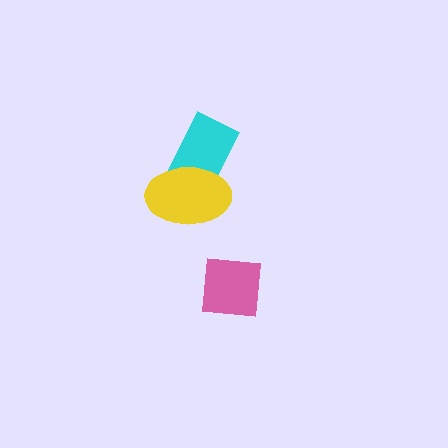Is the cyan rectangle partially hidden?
Yes, it is partially covered by another shape.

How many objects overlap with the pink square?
0 objects overlap with the pink square.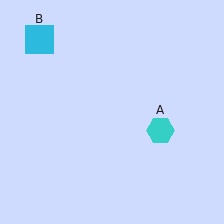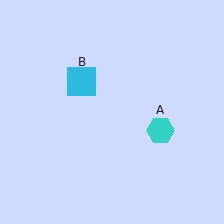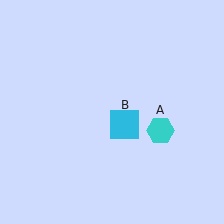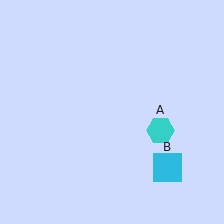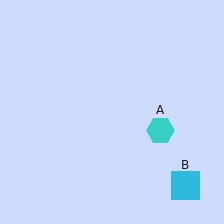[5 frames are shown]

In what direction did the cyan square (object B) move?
The cyan square (object B) moved down and to the right.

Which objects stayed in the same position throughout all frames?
Cyan hexagon (object A) remained stationary.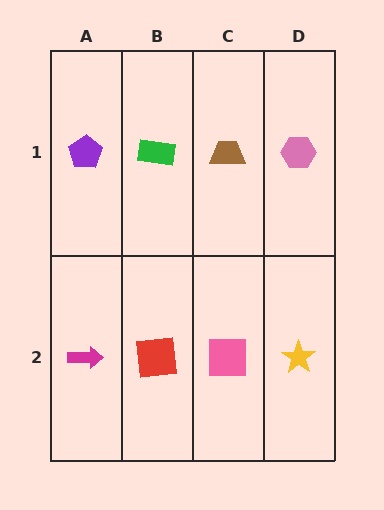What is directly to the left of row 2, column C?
A red square.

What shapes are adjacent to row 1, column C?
A pink square (row 2, column C), a green rectangle (row 1, column B), a pink hexagon (row 1, column D).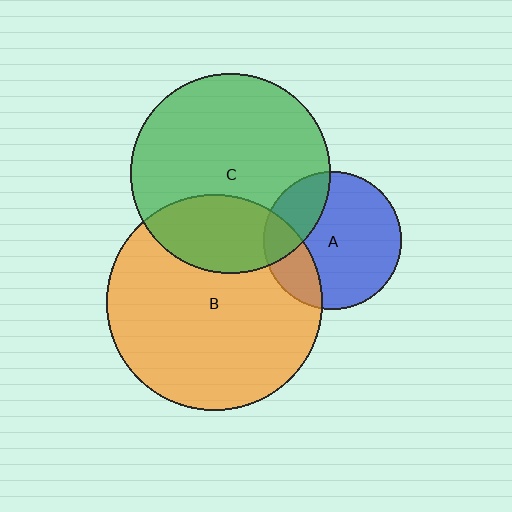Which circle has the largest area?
Circle B (orange).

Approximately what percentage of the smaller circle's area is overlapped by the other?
Approximately 30%.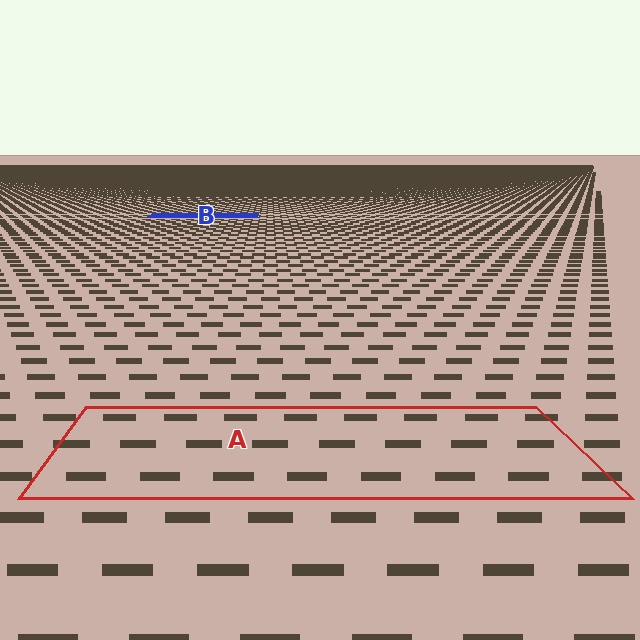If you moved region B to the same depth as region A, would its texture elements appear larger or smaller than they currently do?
They would appear larger. At a closer depth, the same texture elements are projected at a bigger on-screen size.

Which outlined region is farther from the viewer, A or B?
Region B is farther from the viewer — the texture elements inside it appear smaller and more densely packed.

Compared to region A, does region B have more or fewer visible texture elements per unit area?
Region B has more texture elements per unit area — they are packed more densely because it is farther away.